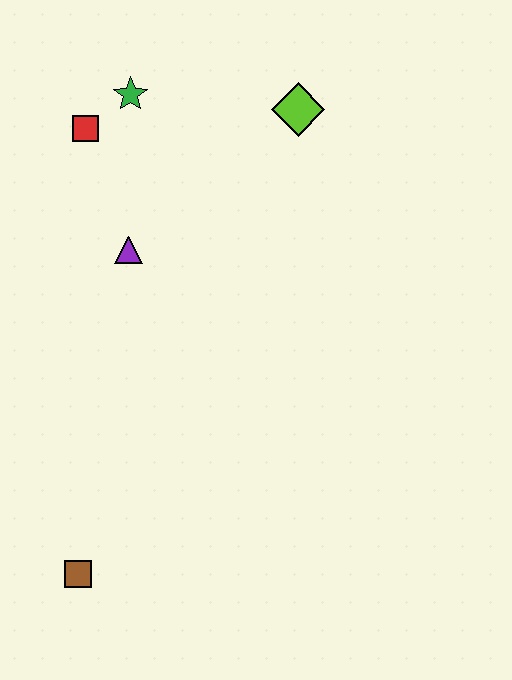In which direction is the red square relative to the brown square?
The red square is above the brown square.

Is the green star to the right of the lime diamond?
No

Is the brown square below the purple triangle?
Yes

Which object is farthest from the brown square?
The lime diamond is farthest from the brown square.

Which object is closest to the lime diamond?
The green star is closest to the lime diamond.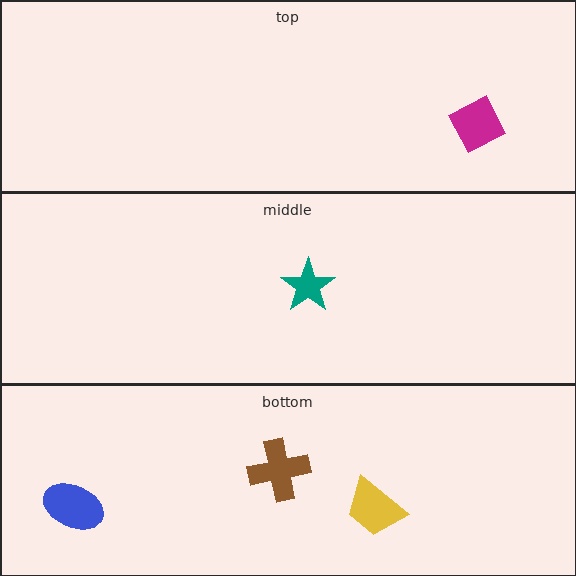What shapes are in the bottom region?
The yellow trapezoid, the blue ellipse, the brown cross.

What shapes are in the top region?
The magenta diamond.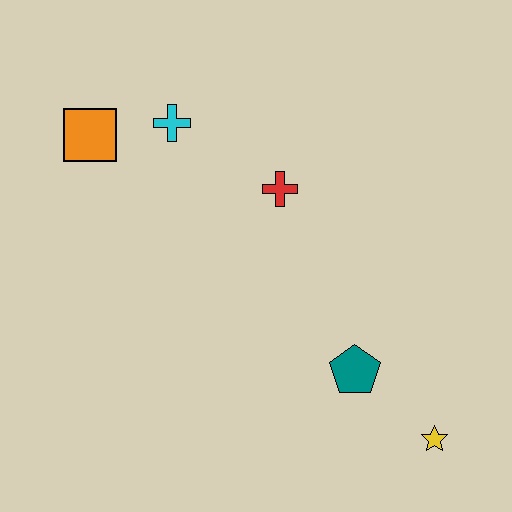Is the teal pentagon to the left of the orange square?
No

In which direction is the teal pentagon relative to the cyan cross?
The teal pentagon is below the cyan cross.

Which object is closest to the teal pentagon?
The yellow star is closest to the teal pentagon.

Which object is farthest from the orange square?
The yellow star is farthest from the orange square.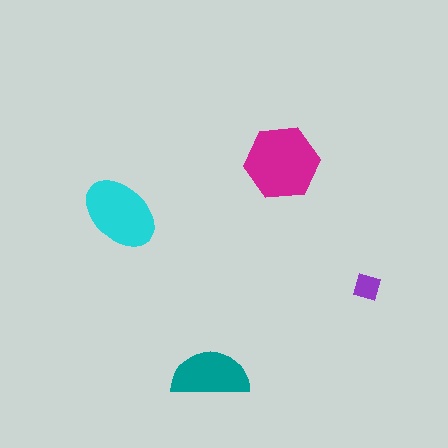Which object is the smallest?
The purple diamond.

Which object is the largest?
The magenta hexagon.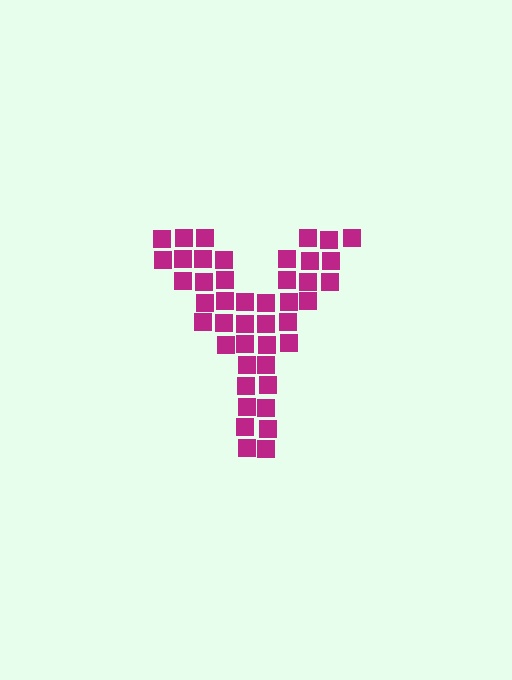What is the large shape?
The large shape is the letter Y.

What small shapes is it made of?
It is made of small squares.